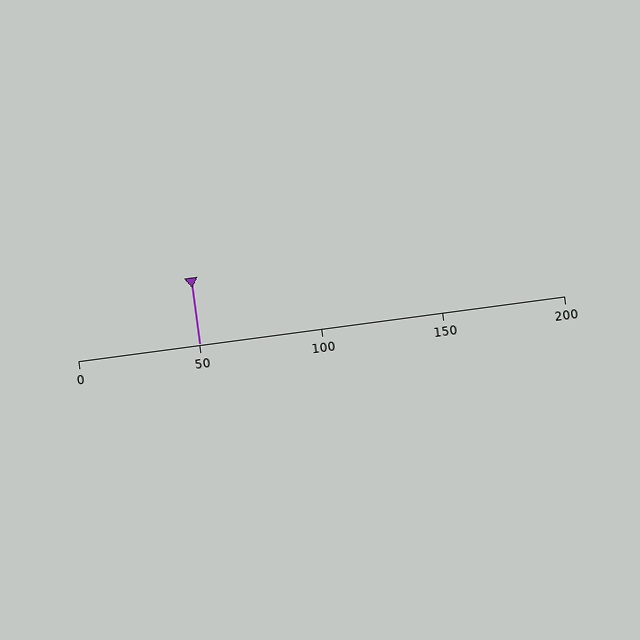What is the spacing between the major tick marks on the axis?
The major ticks are spaced 50 apart.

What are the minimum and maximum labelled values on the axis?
The axis runs from 0 to 200.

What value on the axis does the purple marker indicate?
The marker indicates approximately 50.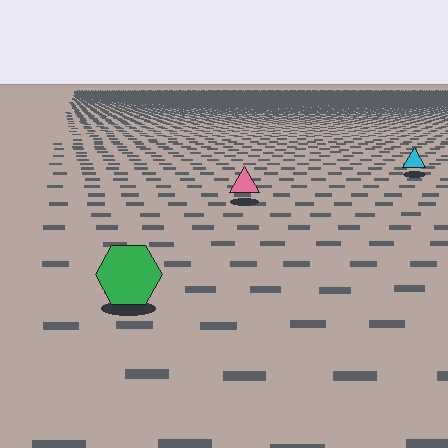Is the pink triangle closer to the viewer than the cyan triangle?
Yes. The pink triangle is closer — you can tell from the texture gradient: the ground texture is coarser near it.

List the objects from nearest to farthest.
From nearest to farthest: the green hexagon, the pink triangle, the cyan triangle.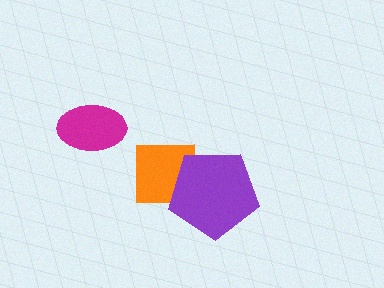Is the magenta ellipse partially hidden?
No, no other shape covers it.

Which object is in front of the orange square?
The purple pentagon is in front of the orange square.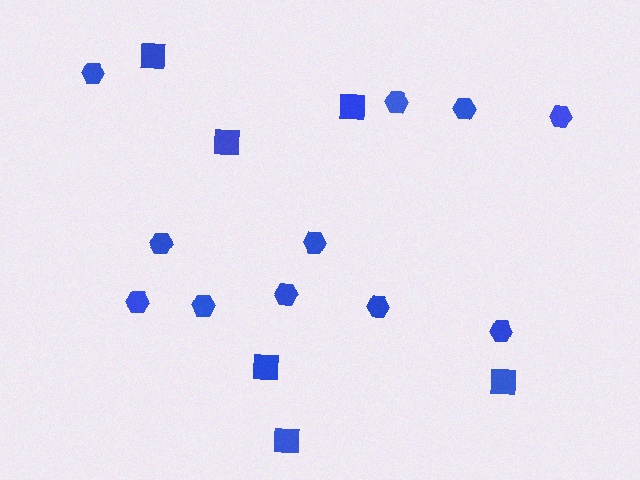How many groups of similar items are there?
There are 2 groups: one group of squares (6) and one group of hexagons (11).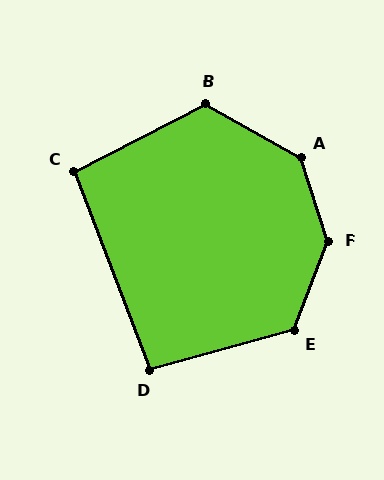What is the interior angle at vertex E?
Approximately 126 degrees (obtuse).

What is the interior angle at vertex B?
Approximately 124 degrees (obtuse).